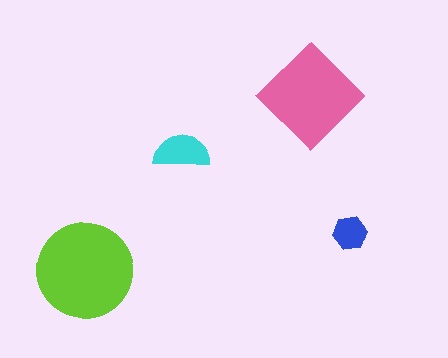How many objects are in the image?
There are 4 objects in the image.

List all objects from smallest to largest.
The blue hexagon, the cyan semicircle, the pink diamond, the lime circle.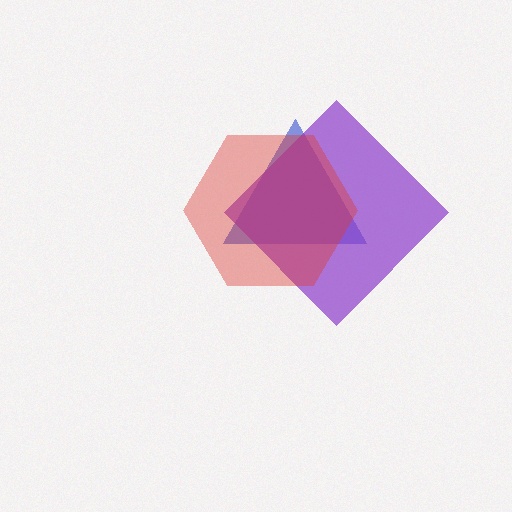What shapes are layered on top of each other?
The layered shapes are: a blue triangle, a purple diamond, a red hexagon.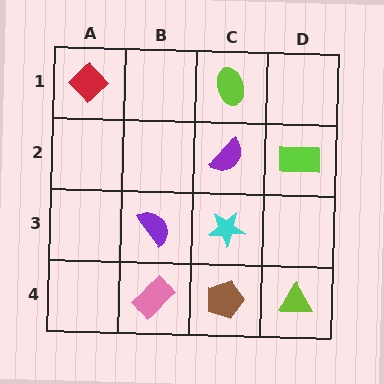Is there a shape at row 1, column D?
No, that cell is empty.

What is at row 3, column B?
A purple semicircle.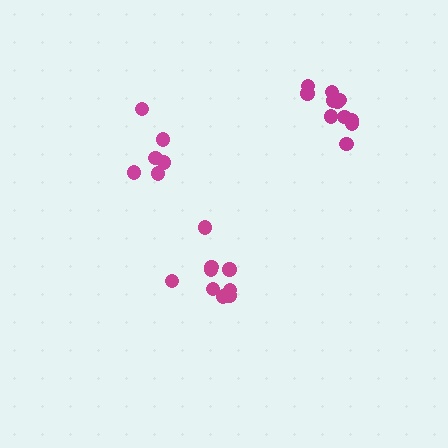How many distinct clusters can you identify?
There are 3 distinct clusters.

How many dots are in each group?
Group 1: 6 dots, Group 2: 10 dots, Group 3: 11 dots (27 total).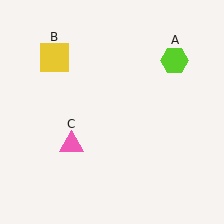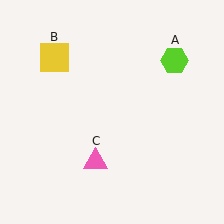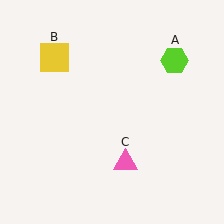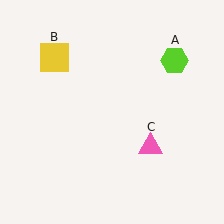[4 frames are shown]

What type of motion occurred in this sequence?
The pink triangle (object C) rotated counterclockwise around the center of the scene.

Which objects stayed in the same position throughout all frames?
Lime hexagon (object A) and yellow square (object B) remained stationary.